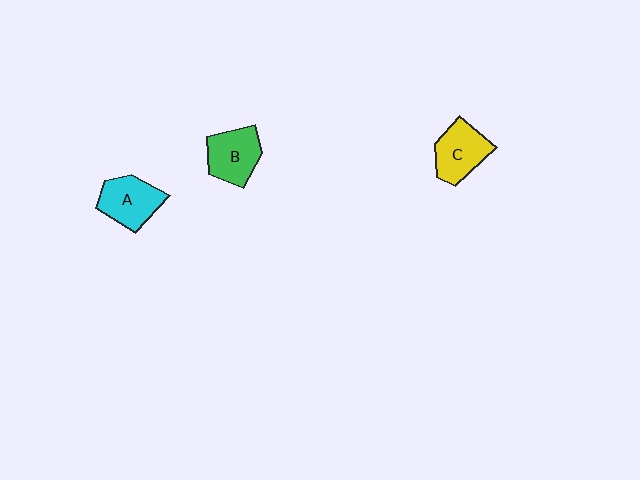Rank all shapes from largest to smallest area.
From largest to smallest: B (green), C (yellow), A (cyan).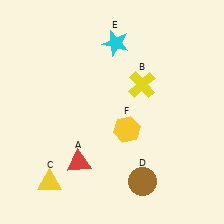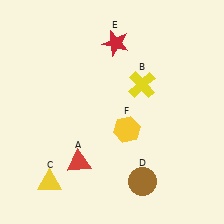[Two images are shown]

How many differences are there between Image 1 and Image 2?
There is 1 difference between the two images.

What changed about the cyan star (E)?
In Image 1, E is cyan. In Image 2, it changed to red.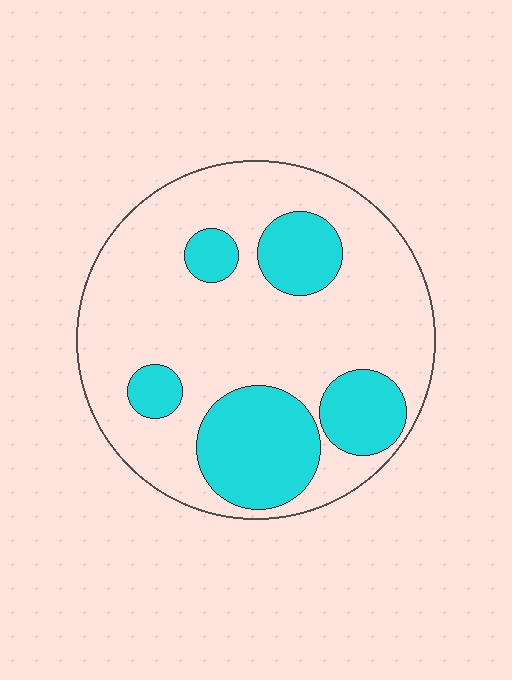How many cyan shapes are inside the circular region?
5.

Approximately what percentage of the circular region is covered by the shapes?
Approximately 30%.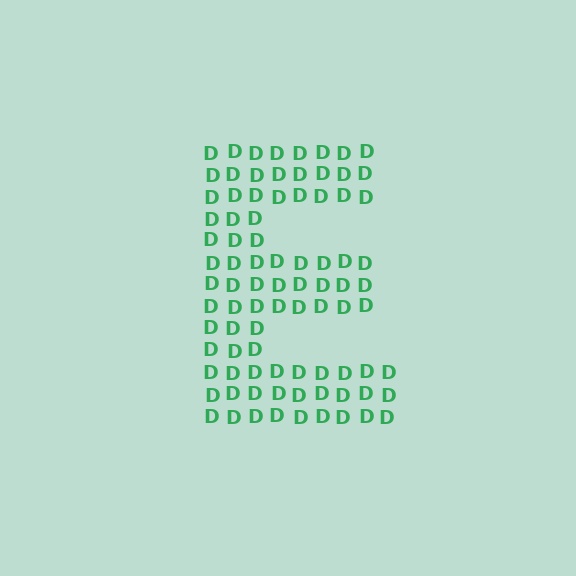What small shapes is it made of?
It is made of small letter D's.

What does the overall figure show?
The overall figure shows the letter E.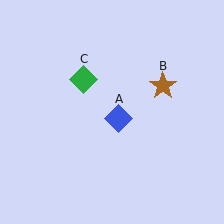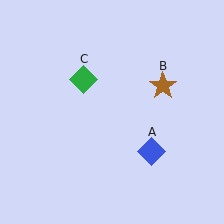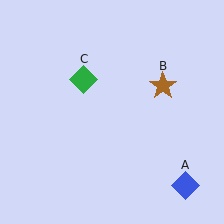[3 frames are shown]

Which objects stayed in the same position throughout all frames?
Brown star (object B) and green diamond (object C) remained stationary.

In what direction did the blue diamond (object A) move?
The blue diamond (object A) moved down and to the right.